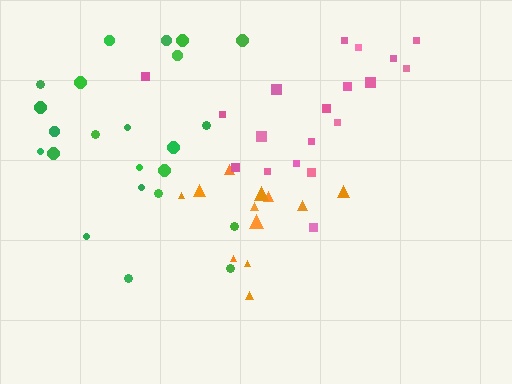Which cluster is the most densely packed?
Orange.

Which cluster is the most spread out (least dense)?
Green.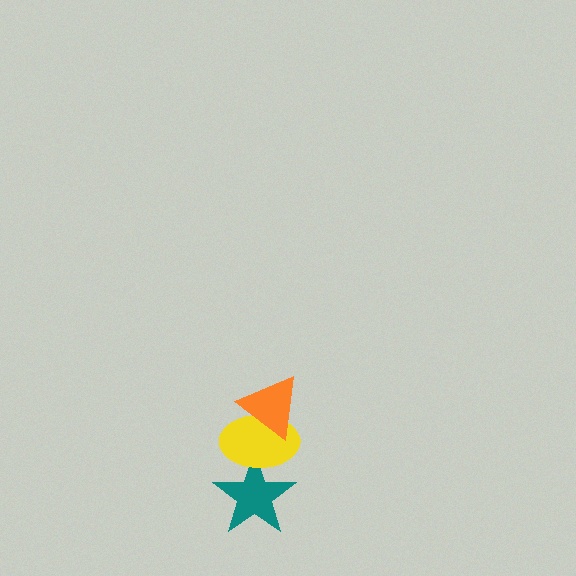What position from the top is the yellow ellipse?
The yellow ellipse is 2nd from the top.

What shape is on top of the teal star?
The yellow ellipse is on top of the teal star.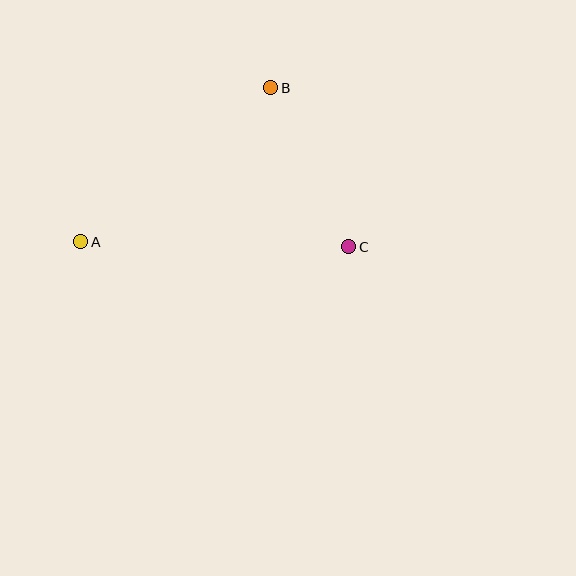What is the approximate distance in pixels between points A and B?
The distance between A and B is approximately 244 pixels.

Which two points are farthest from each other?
Points A and C are farthest from each other.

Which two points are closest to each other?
Points B and C are closest to each other.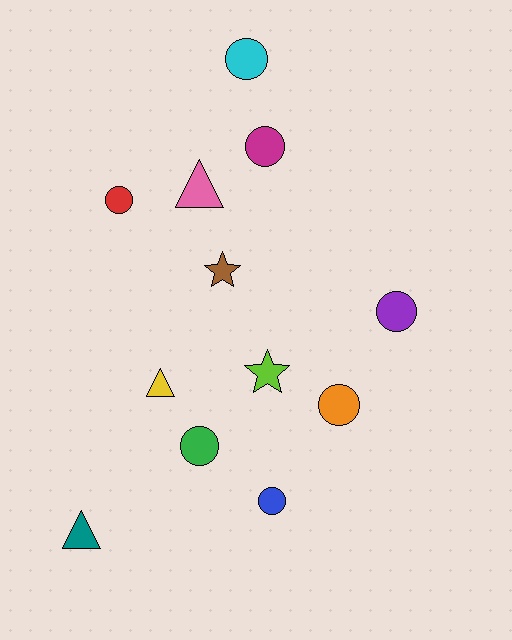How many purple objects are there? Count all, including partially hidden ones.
There is 1 purple object.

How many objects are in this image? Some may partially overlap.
There are 12 objects.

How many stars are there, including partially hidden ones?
There are 2 stars.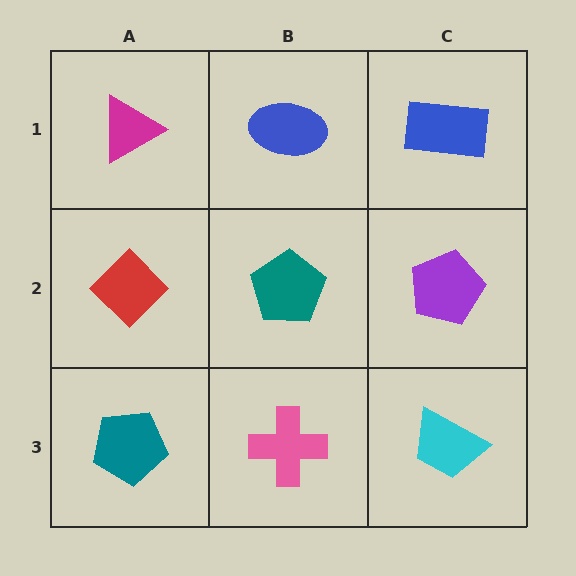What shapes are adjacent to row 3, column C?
A purple pentagon (row 2, column C), a pink cross (row 3, column B).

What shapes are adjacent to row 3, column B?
A teal pentagon (row 2, column B), a teal pentagon (row 3, column A), a cyan trapezoid (row 3, column C).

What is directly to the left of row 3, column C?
A pink cross.